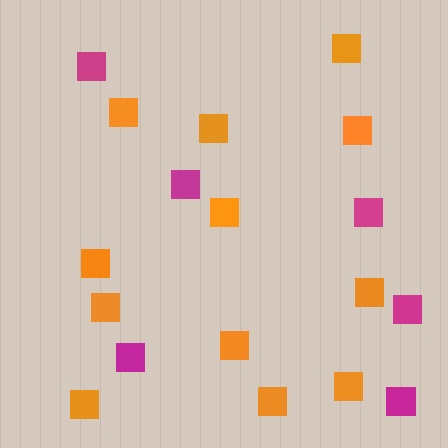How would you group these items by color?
There are 2 groups: one group of magenta squares (6) and one group of orange squares (12).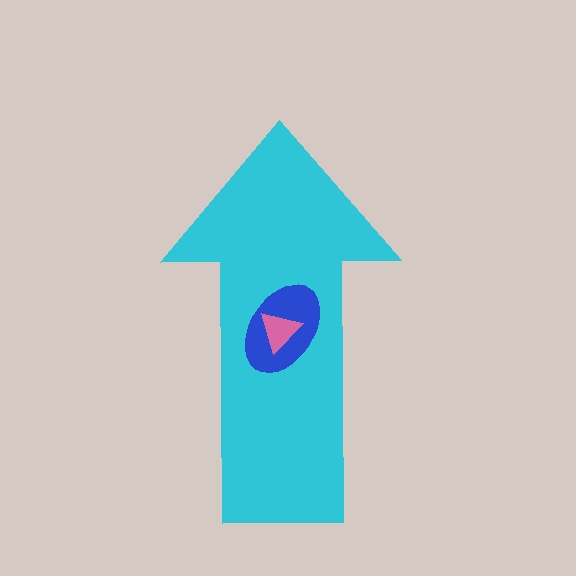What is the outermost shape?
The cyan arrow.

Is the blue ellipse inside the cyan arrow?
Yes.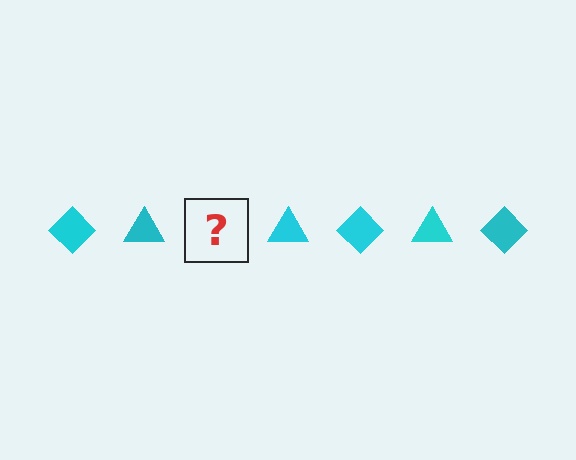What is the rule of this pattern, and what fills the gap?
The rule is that the pattern cycles through diamond, triangle shapes in cyan. The gap should be filled with a cyan diamond.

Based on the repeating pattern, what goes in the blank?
The blank should be a cyan diamond.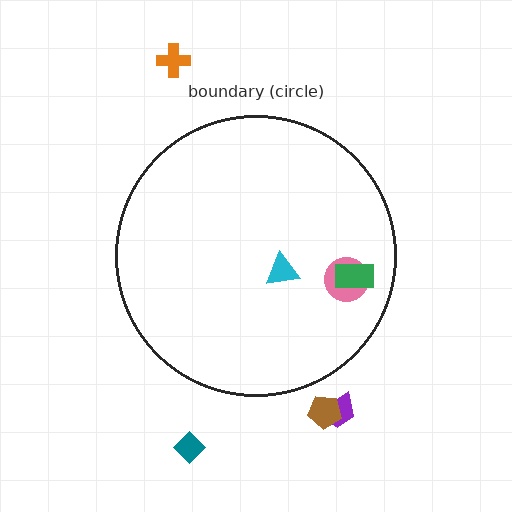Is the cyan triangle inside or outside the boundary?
Inside.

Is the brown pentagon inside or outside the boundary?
Outside.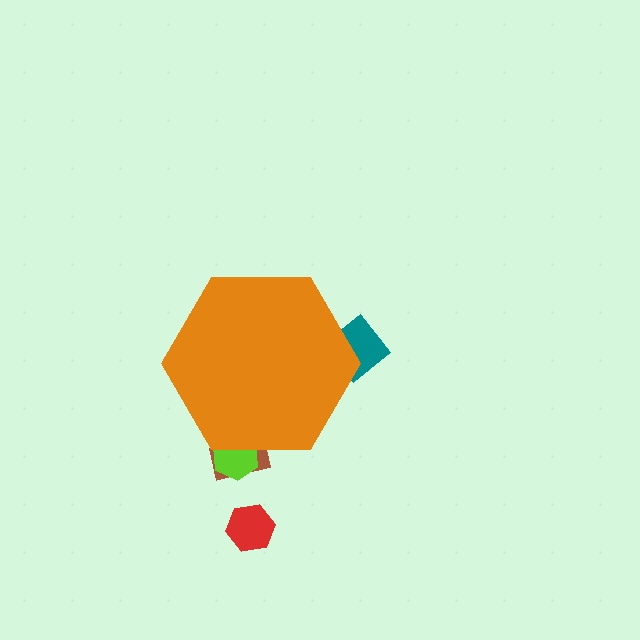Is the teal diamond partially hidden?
Yes, the teal diamond is partially hidden behind the orange hexagon.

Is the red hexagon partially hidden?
No, the red hexagon is fully visible.